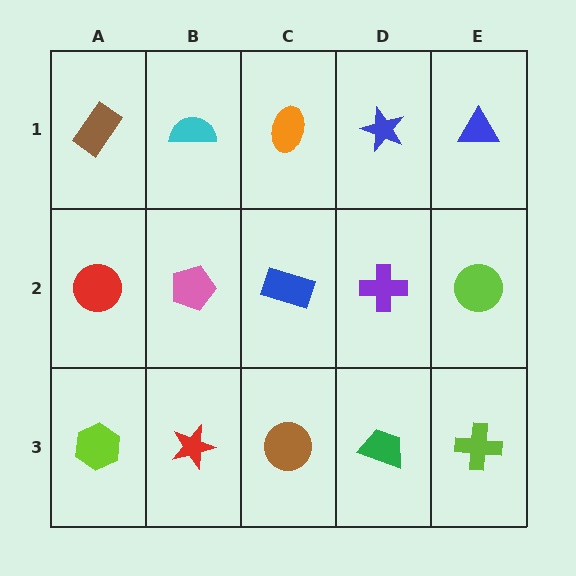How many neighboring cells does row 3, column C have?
3.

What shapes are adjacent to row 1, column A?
A red circle (row 2, column A), a cyan semicircle (row 1, column B).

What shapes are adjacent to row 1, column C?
A blue rectangle (row 2, column C), a cyan semicircle (row 1, column B), a blue star (row 1, column D).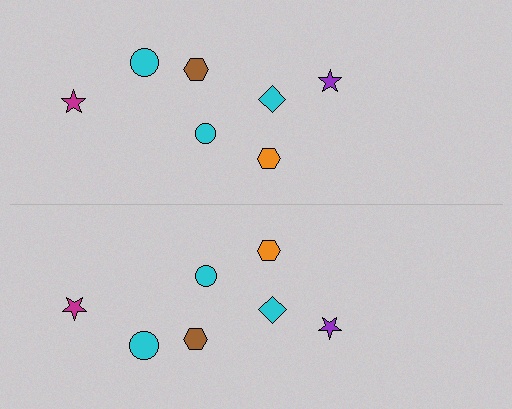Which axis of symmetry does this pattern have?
The pattern has a horizontal axis of symmetry running through the center of the image.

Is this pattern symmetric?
Yes, this pattern has bilateral (reflection) symmetry.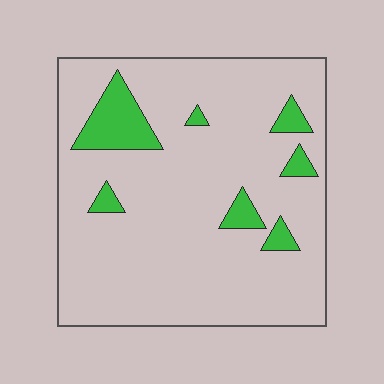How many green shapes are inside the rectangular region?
7.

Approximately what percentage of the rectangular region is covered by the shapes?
Approximately 10%.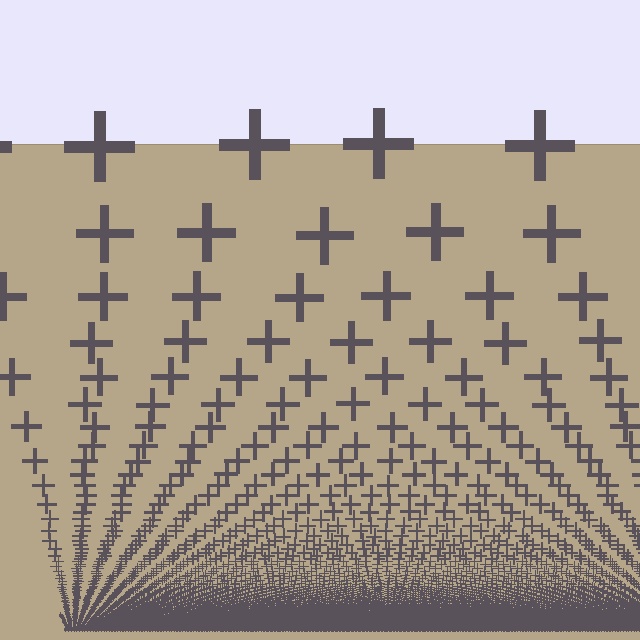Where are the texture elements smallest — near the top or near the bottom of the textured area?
Near the bottom.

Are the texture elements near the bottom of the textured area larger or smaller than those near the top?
Smaller. The gradient is inverted — elements near the bottom are smaller and denser.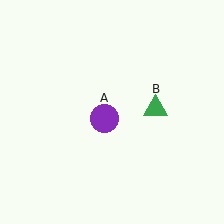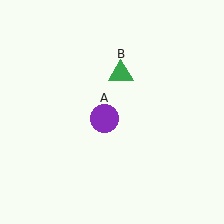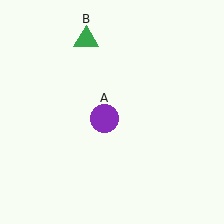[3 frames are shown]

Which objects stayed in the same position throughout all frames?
Purple circle (object A) remained stationary.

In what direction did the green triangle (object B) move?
The green triangle (object B) moved up and to the left.